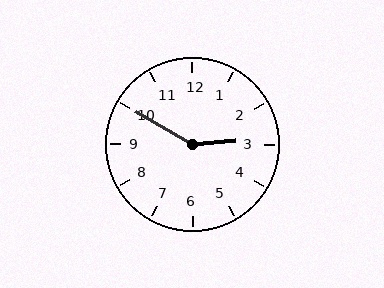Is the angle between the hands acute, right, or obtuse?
It is obtuse.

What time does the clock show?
2:50.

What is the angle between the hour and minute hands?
Approximately 145 degrees.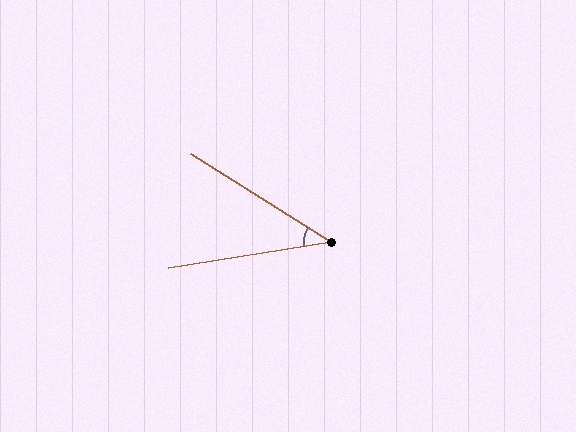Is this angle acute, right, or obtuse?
It is acute.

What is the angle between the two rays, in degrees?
Approximately 42 degrees.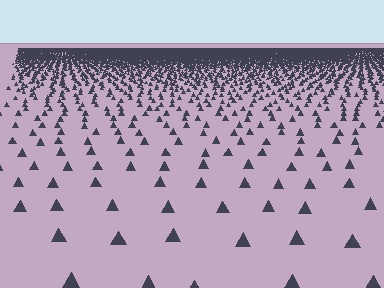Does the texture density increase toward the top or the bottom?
Density increases toward the top.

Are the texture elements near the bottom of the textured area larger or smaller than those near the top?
Larger. Near the bottom, elements are closer to the viewer and appear at a bigger on-screen size.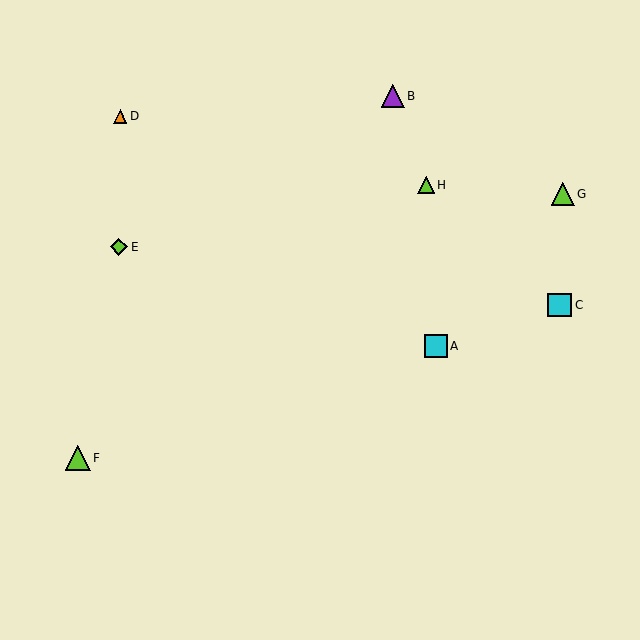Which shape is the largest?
The lime triangle (labeled F) is the largest.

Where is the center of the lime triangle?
The center of the lime triangle is at (426, 185).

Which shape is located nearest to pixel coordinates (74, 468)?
The lime triangle (labeled F) at (78, 458) is nearest to that location.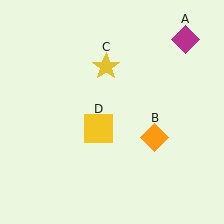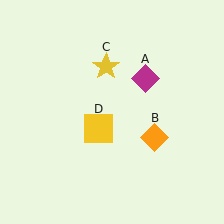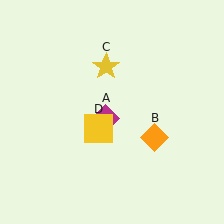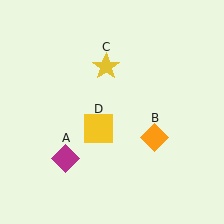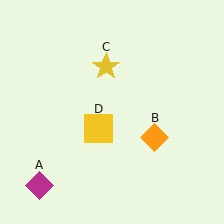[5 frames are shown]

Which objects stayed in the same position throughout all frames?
Orange diamond (object B) and yellow star (object C) and yellow square (object D) remained stationary.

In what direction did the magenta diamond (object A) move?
The magenta diamond (object A) moved down and to the left.